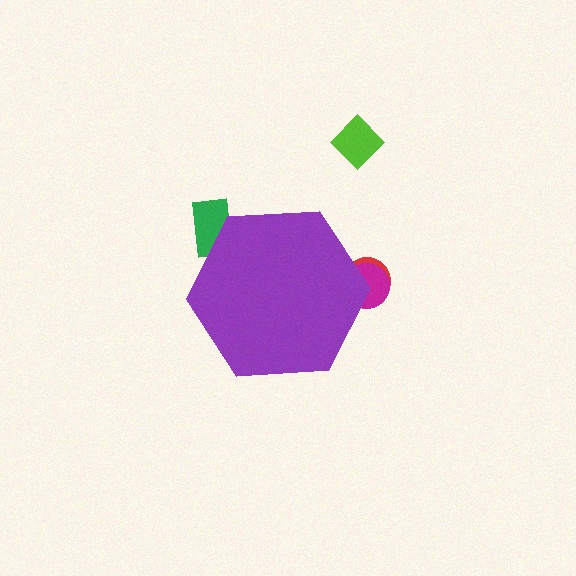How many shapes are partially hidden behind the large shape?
3 shapes are partially hidden.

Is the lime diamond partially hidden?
No, the lime diamond is fully visible.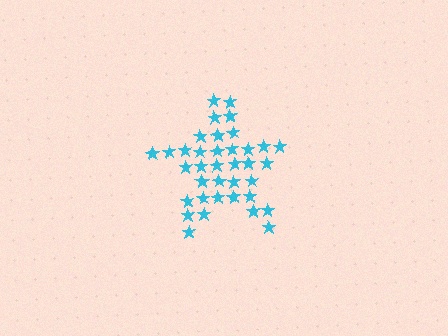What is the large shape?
The large shape is a star.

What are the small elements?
The small elements are stars.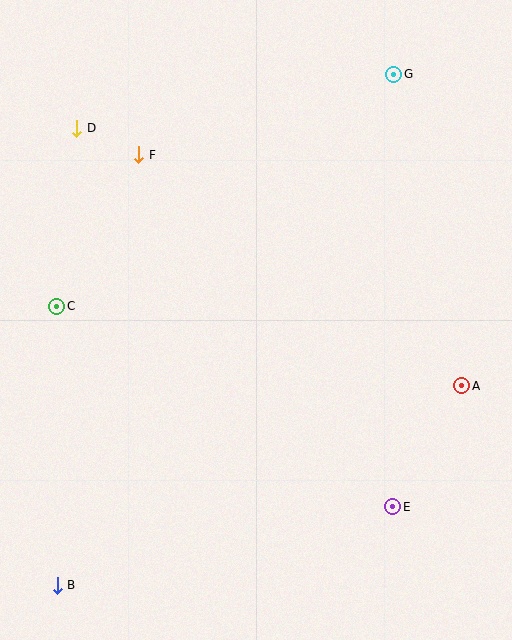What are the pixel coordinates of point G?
Point G is at (394, 74).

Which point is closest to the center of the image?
Point C at (57, 306) is closest to the center.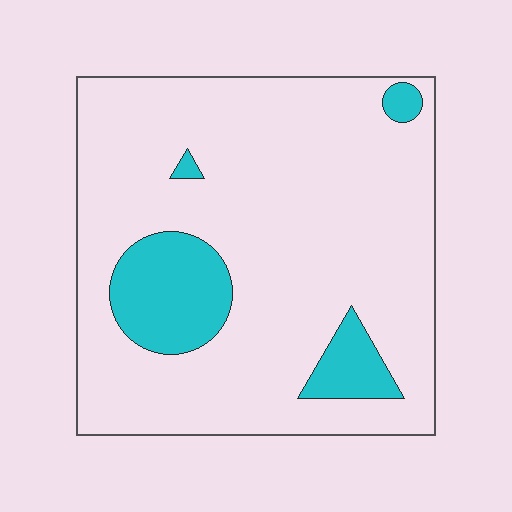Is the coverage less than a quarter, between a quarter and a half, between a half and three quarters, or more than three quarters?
Less than a quarter.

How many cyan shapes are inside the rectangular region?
4.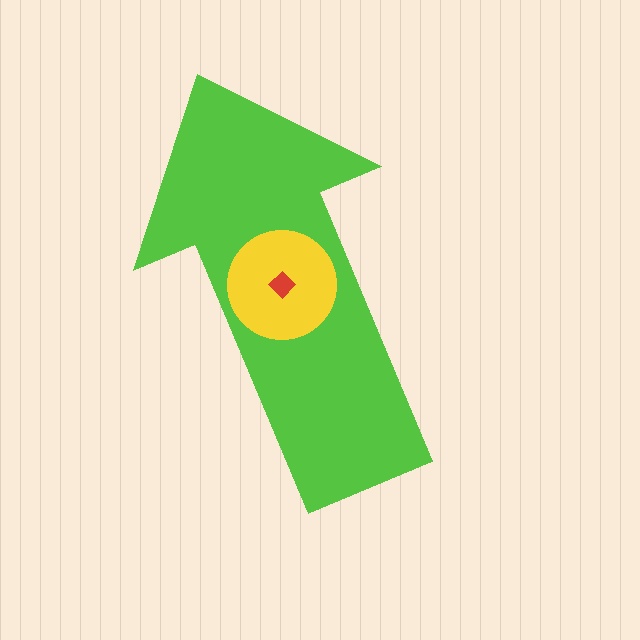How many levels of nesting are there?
3.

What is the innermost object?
The red diamond.